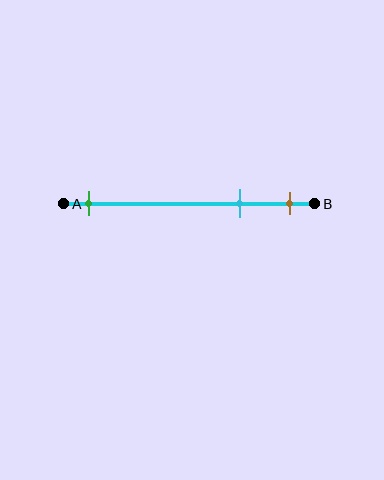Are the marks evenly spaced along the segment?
No, the marks are not evenly spaced.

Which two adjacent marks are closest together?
The cyan and brown marks are the closest adjacent pair.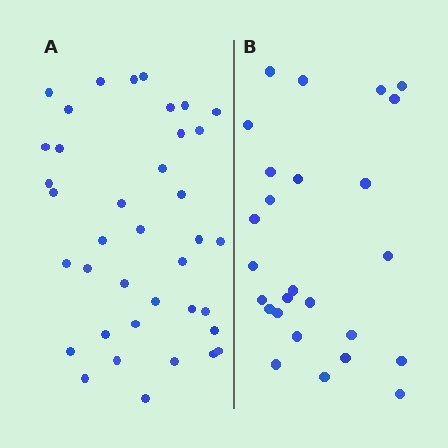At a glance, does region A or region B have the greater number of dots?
Region A (the left region) has more dots.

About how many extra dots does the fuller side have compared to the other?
Region A has roughly 12 or so more dots than region B.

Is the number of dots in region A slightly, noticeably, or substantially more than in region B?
Region A has substantially more. The ratio is roughly 1.5 to 1.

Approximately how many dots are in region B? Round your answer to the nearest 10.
About 30 dots. (The exact count is 26, which rounds to 30.)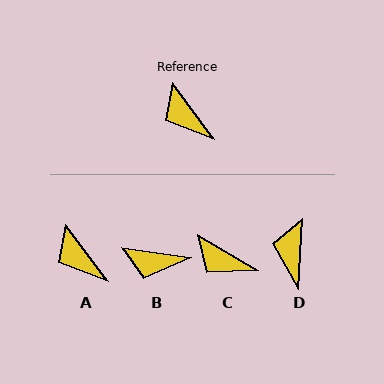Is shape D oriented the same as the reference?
No, it is off by about 40 degrees.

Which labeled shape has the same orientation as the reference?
A.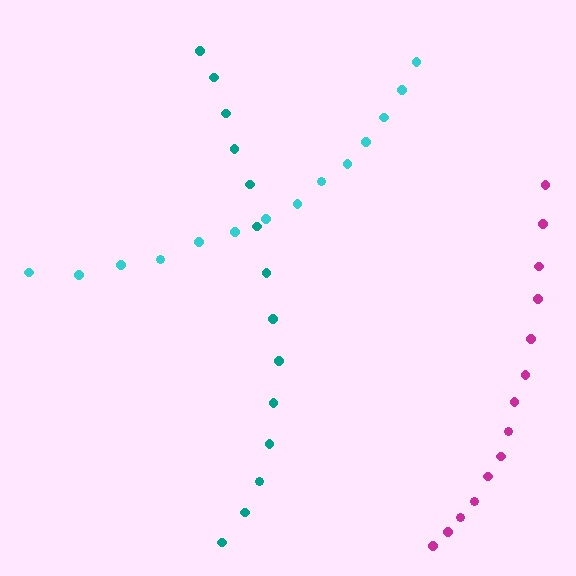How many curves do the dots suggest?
There are 3 distinct paths.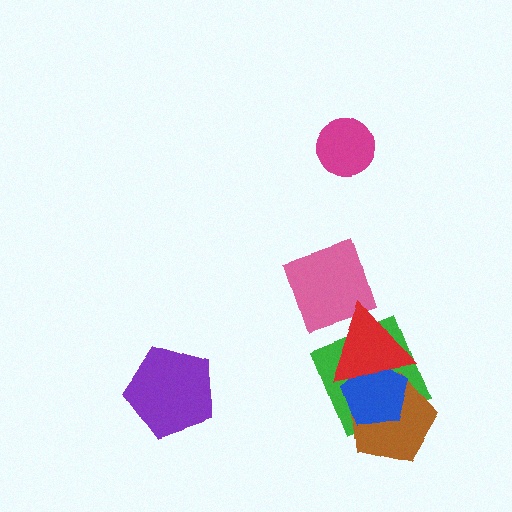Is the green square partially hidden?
Yes, it is partially covered by another shape.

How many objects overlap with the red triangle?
4 objects overlap with the red triangle.